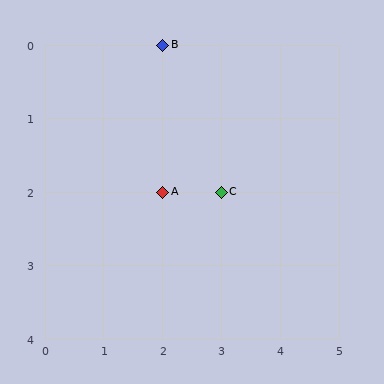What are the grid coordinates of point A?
Point A is at grid coordinates (2, 2).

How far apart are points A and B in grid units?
Points A and B are 2 rows apart.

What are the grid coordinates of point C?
Point C is at grid coordinates (3, 2).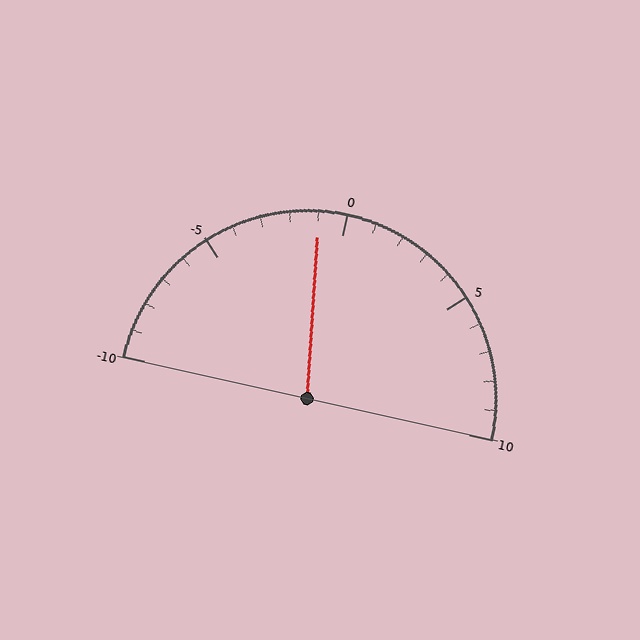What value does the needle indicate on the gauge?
The needle indicates approximately -1.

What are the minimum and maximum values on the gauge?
The gauge ranges from -10 to 10.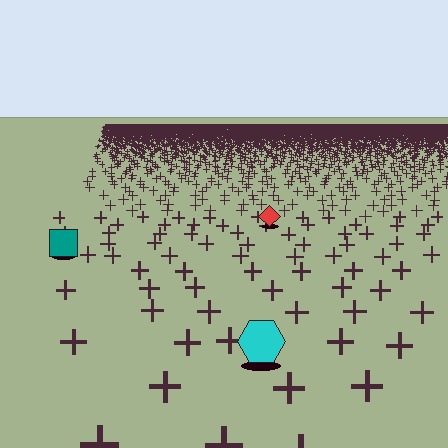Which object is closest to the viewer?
The cyan hexagon is closest. The texture marks near it are larger and more spread out.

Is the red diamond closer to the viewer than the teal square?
No. The teal square is closer — you can tell from the texture gradient: the ground texture is coarser near it.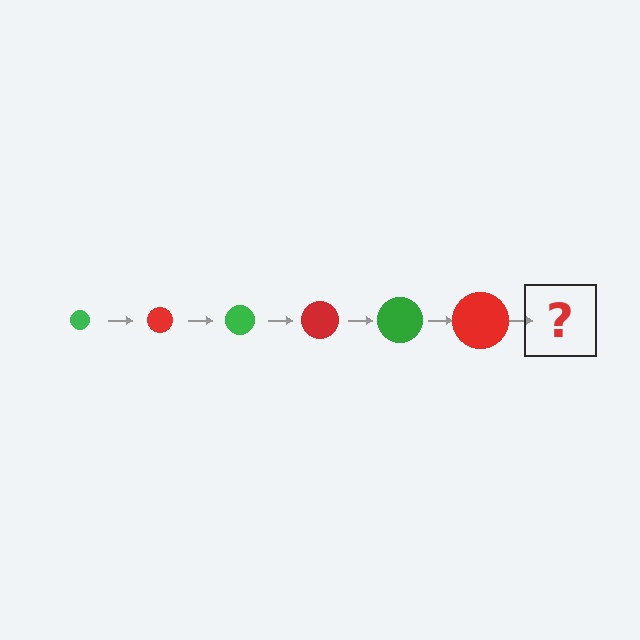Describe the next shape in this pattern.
It should be a green circle, larger than the previous one.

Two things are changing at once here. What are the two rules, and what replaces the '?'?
The two rules are that the circle grows larger each step and the color cycles through green and red. The '?' should be a green circle, larger than the previous one.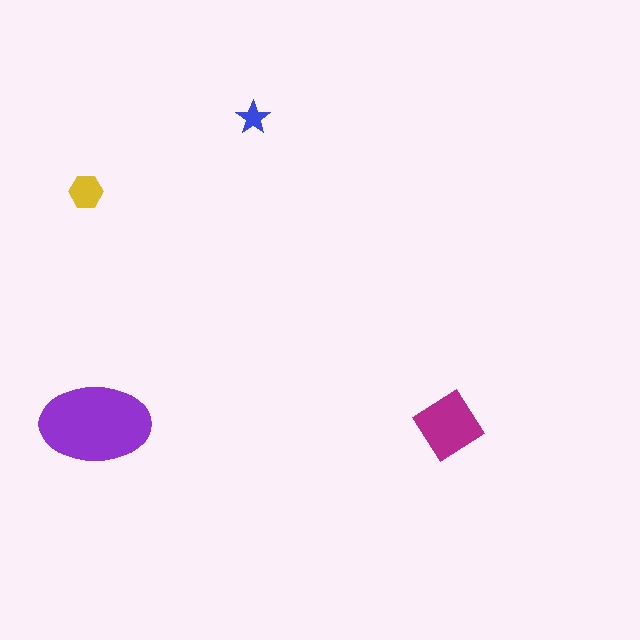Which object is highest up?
The blue star is topmost.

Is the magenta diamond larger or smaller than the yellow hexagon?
Larger.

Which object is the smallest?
The blue star.